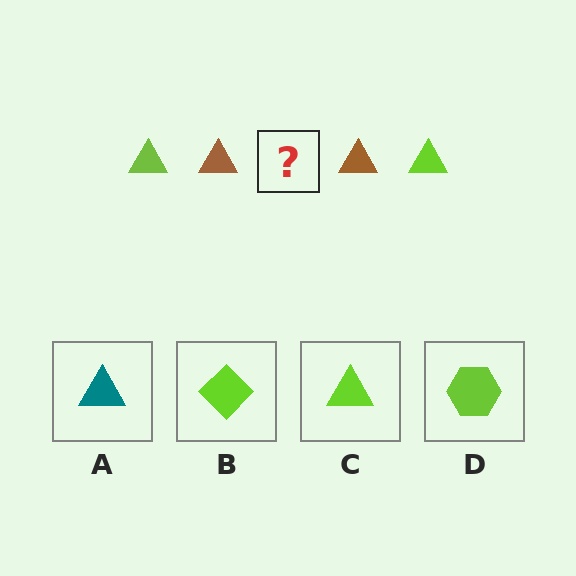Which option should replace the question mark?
Option C.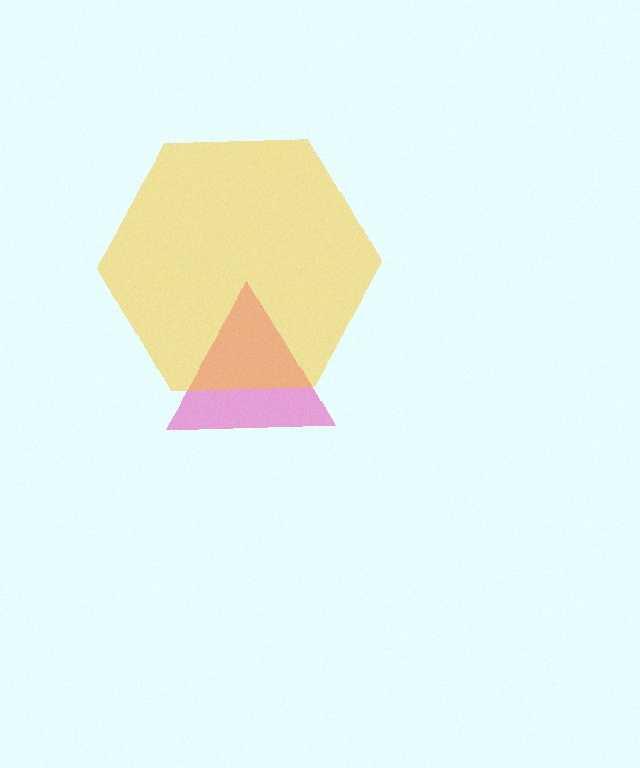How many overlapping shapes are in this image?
There are 2 overlapping shapes in the image.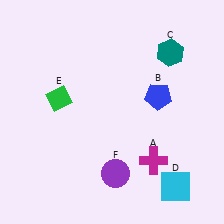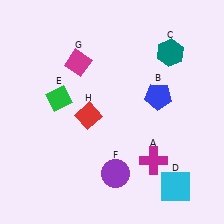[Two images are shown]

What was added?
A magenta diamond (G), a red diamond (H) were added in Image 2.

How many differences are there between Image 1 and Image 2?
There are 2 differences between the two images.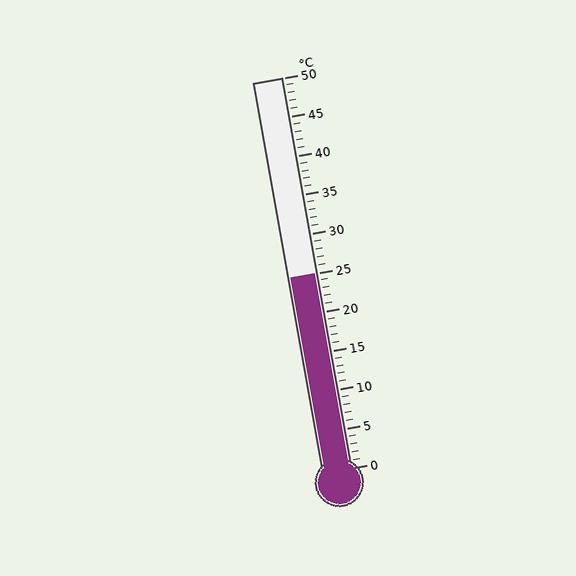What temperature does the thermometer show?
The thermometer shows approximately 25°C.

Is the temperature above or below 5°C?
The temperature is above 5°C.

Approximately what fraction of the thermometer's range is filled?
The thermometer is filled to approximately 50% of its range.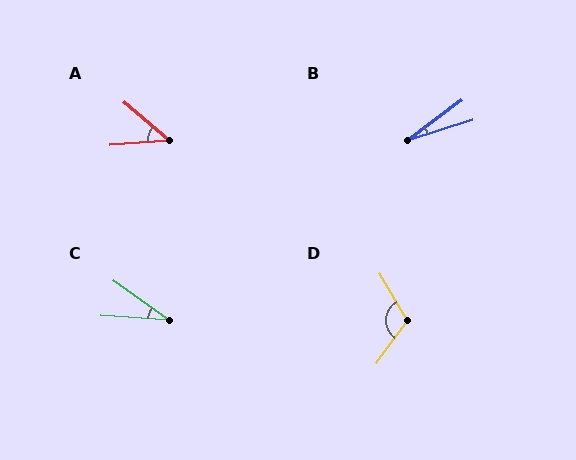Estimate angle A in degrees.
Approximately 44 degrees.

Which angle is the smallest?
B, at approximately 19 degrees.